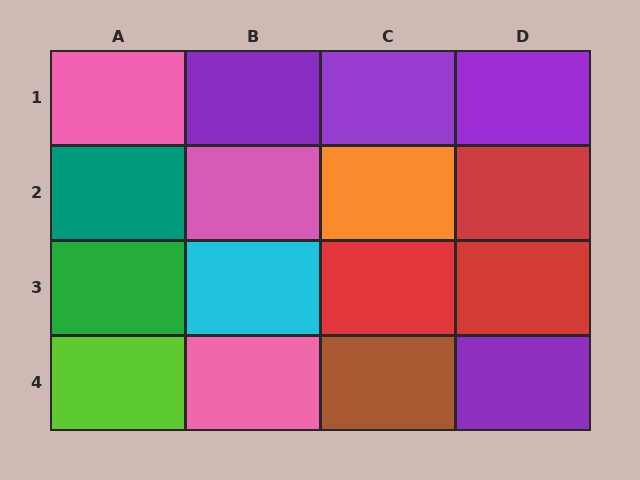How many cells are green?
1 cell is green.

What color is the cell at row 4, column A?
Lime.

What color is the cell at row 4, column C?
Brown.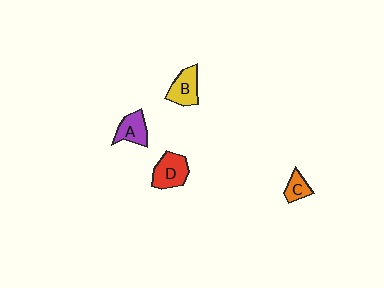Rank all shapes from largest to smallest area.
From largest to smallest: D (red), B (yellow), A (purple), C (orange).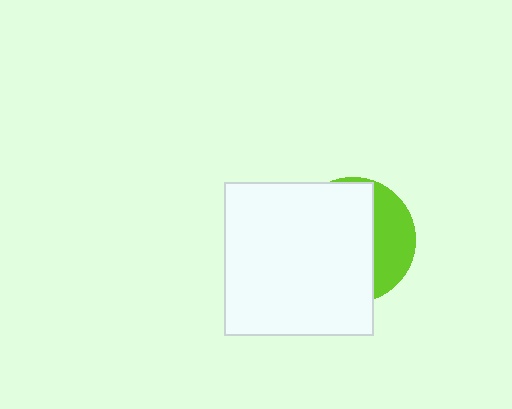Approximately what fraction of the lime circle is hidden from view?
Roughly 69% of the lime circle is hidden behind the white rectangle.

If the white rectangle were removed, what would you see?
You would see the complete lime circle.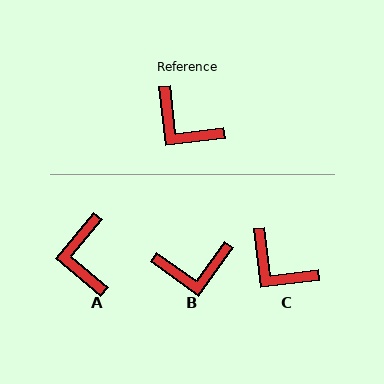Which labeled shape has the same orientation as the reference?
C.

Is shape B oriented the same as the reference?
No, it is off by about 47 degrees.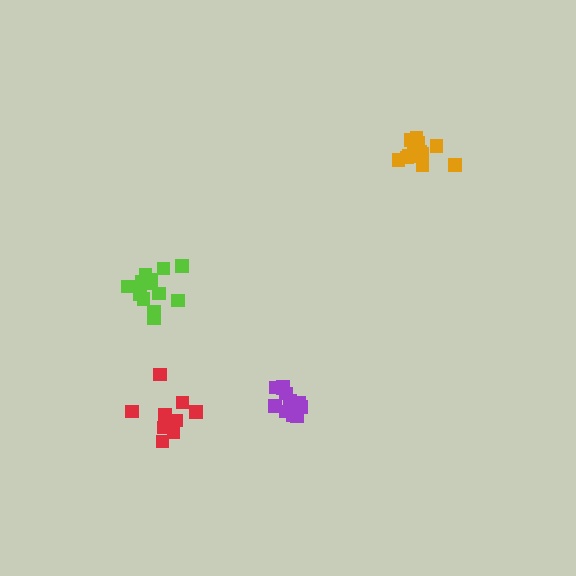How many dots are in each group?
Group 1: 9 dots, Group 2: 13 dots, Group 3: 11 dots, Group 4: 14 dots (47 total).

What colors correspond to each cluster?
The clusters are colored: red, orange, purple, lime.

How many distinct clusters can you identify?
There are 4 distinct clusters.